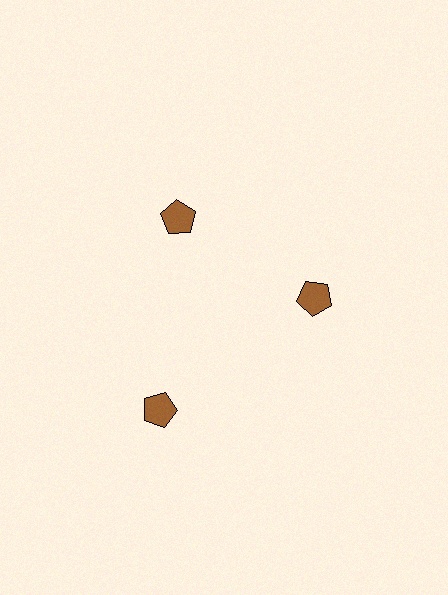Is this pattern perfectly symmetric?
No. The 3 brown pentagons are arranged in a ring, but one element near the 7 o'clock position is pushed outward from the center, breaking the 3-fold rotational symmetry.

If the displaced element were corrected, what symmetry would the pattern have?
It would have 3-fold rotational symmetry — the pattern would map onto itself every 120 degrees.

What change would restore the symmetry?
The symmetry would be restored by moving it inward, back onto the ring so that all 3 pentagons sit at equal angles and equal distance from the center.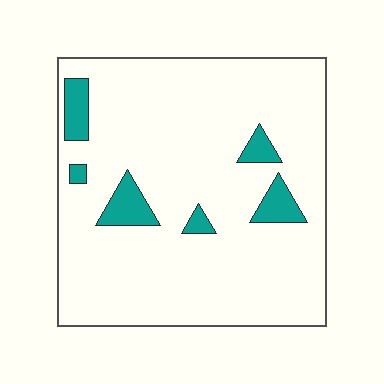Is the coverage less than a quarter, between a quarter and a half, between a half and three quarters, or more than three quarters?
Less than a quarter.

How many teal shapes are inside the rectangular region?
6.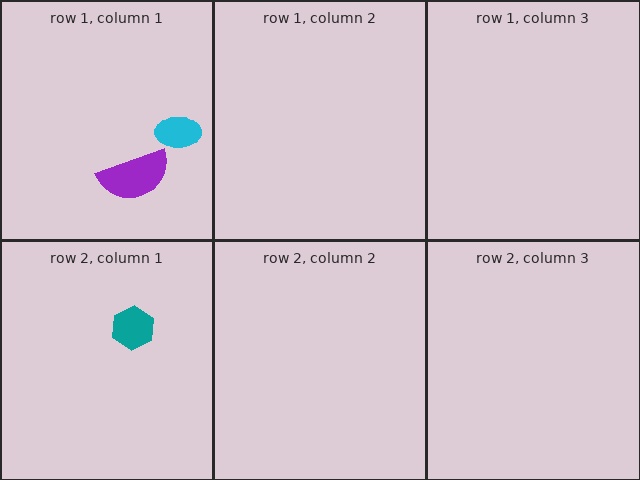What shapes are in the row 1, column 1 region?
The purple semicircle, the cyan ellipse.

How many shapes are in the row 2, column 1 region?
1.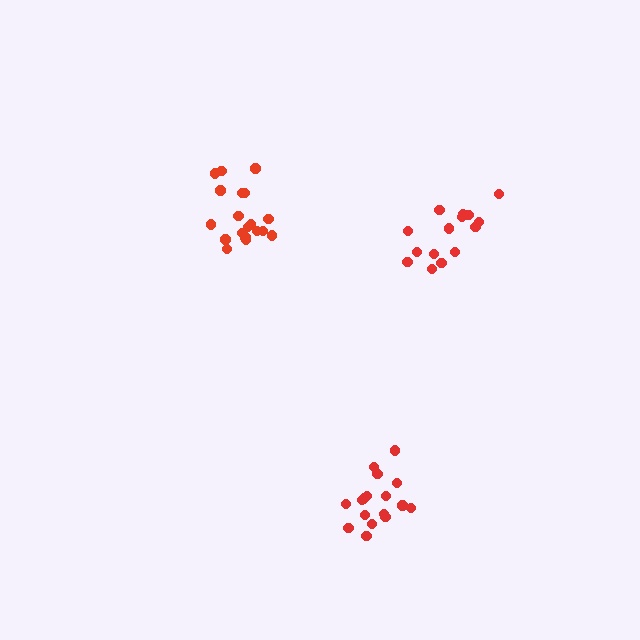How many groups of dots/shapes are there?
There are 3 groups.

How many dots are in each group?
Group 1: 18 dots, Group 2: 19 dots, Group 3: 15 dots (52 total).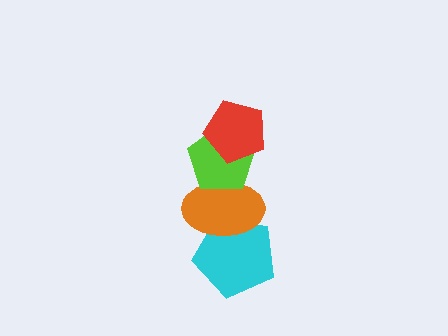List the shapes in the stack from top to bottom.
From top to bottom: the red pentagon, the lime pentagon, the orange ellipse, the cyan pentagon.